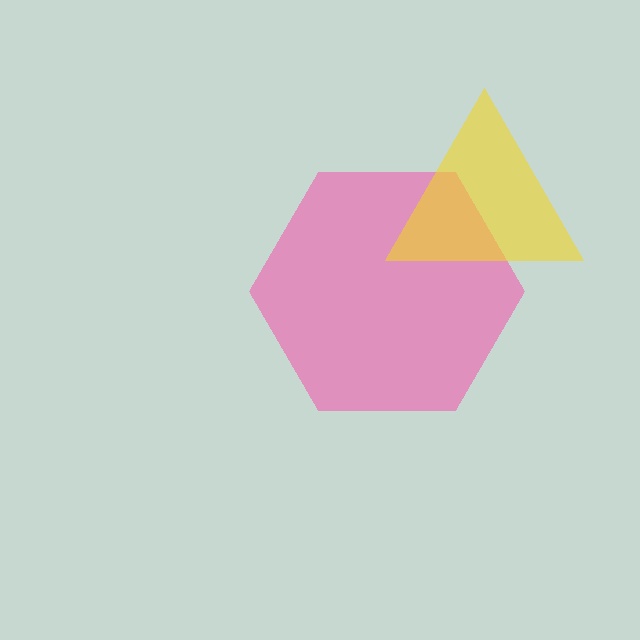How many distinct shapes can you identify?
There are 2 distinct shapes: a pink hexagon, a yellow triangle.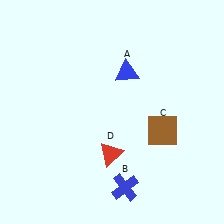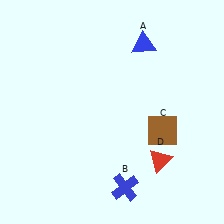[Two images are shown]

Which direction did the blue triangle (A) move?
The blue triangle (A) moved up.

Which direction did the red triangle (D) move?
The red triangle (D) moved right.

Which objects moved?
The objects that moved are: the blue triangle (A), the red triangle (D).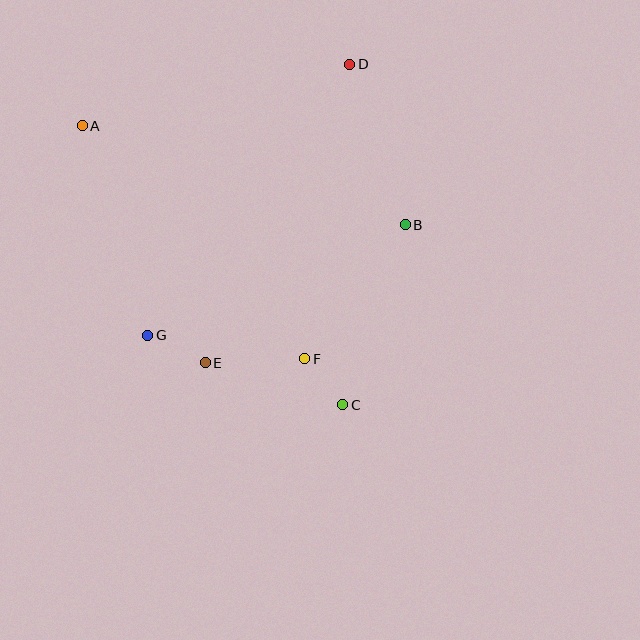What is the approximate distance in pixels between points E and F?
The distance between E and F is approximately 100 pixels.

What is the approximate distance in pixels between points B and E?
The distance between B and E is approximately 243 pixels.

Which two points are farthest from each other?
Points A and C are farthest from each other.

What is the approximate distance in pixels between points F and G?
The distance between F and G is approximately 159 pixels.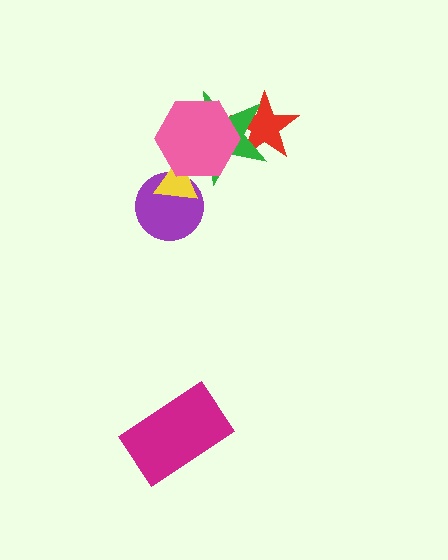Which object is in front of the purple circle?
The yellow triangle is in front of the purple circle.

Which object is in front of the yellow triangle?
The pink hexagon is in front of the yellow triangle.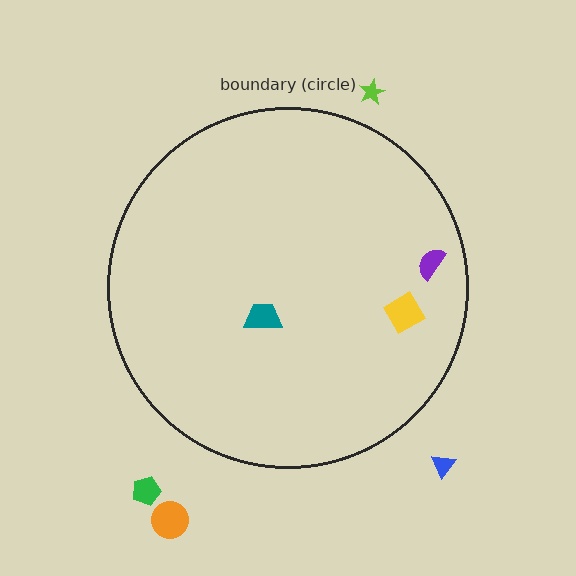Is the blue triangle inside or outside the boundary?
Outside.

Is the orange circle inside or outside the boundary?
Outside.